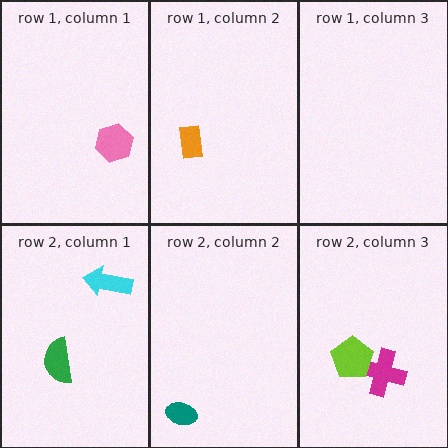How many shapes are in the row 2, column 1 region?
2.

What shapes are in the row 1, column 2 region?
The orange rectangle.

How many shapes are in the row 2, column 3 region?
2.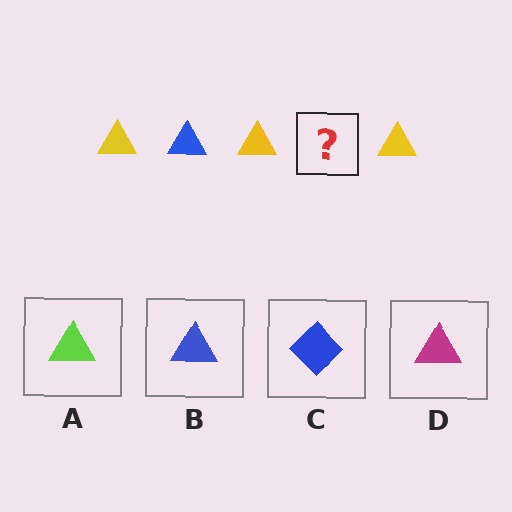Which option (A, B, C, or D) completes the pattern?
B.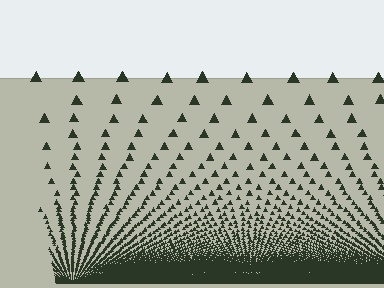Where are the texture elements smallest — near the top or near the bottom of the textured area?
Near the bottom.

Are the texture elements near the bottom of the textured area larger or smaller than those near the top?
Smaller. The gradient is inverted — elements near the bottom are smaller and denser.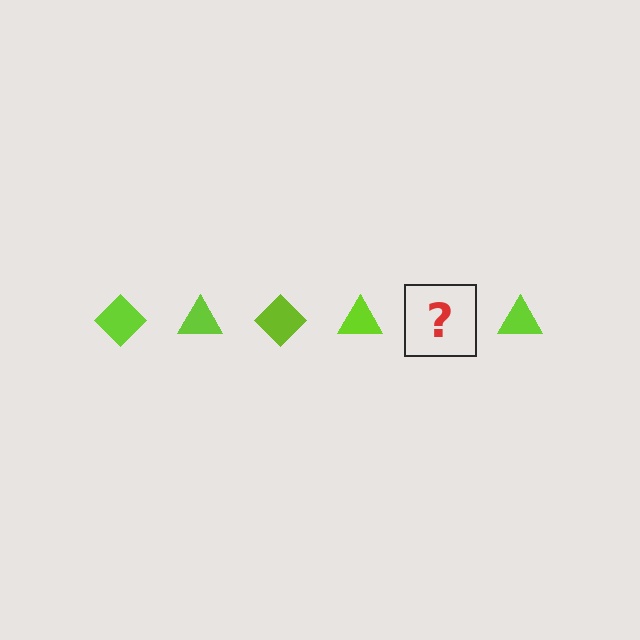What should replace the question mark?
The question mark should be replaced with a lime diamond.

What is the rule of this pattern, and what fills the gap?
The rule is that the pattern cycles through diamond, triangle shapes in lime. The gap should be filled with a lime diamond.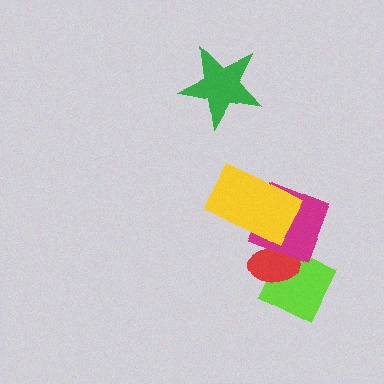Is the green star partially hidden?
No, no other shape covers it.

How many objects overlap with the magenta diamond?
3 objects overlap with the magenta diamond.